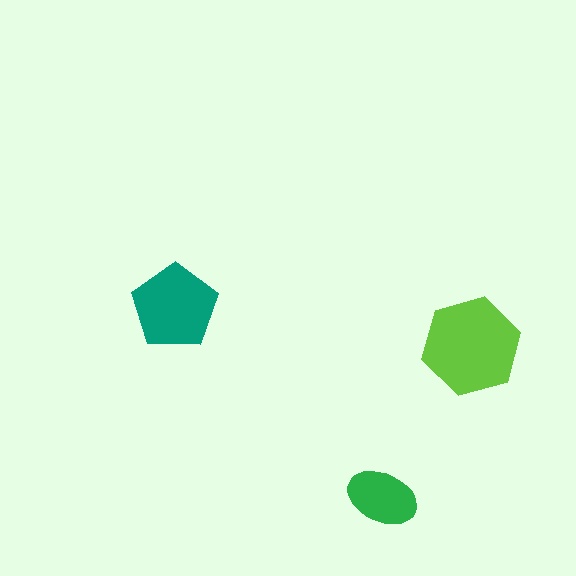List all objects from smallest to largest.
The green ellipse, the teal pentagon, the lime hexagon.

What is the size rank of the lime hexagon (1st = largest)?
1st.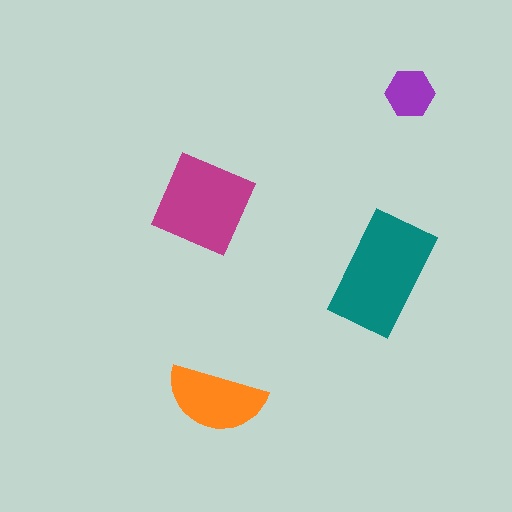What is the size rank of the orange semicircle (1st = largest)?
3rd.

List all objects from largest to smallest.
The teal rectangle, the magenta diamond, the orange semicircle, the purple hexagon.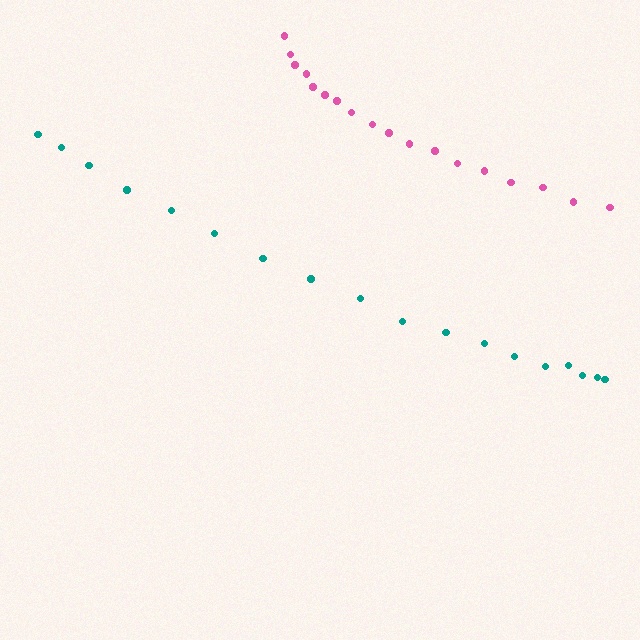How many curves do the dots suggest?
There are 2 distinct paths.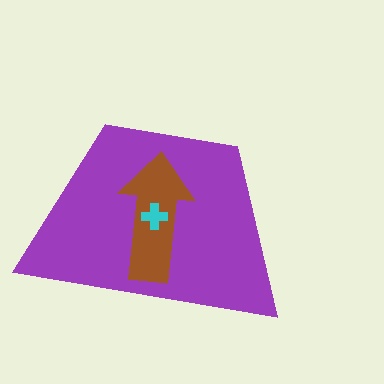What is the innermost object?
The cyan cross.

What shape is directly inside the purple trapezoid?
The brown arrow.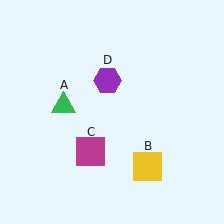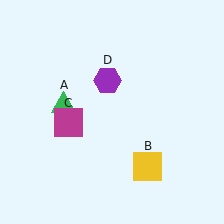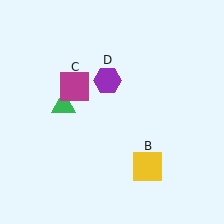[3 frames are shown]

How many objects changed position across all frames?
1 object changed position: magenta square (object C).